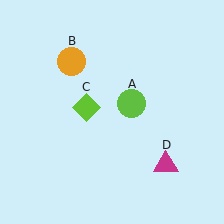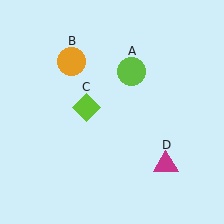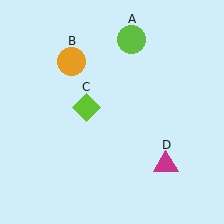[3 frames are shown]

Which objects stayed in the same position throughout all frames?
Orange circle (object B) and lime diamond (object C) and magenta triangle (object D) remained stationary.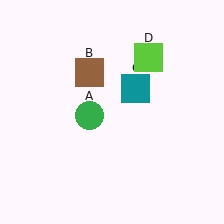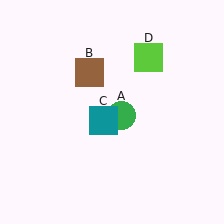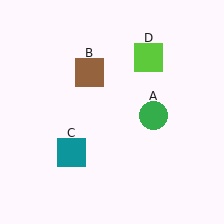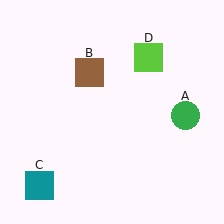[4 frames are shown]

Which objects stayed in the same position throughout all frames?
Brown square (object B) and lime square (object D) remained stationary.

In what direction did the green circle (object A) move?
The green circle (object A) moved right.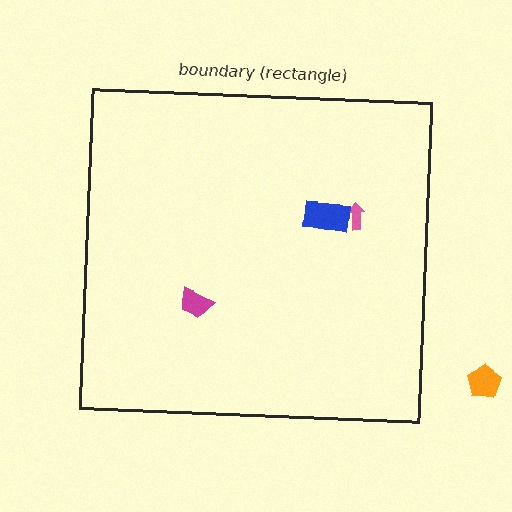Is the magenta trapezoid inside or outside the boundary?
Inside.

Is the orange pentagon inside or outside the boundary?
Outside.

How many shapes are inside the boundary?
3 inside, 1 outside.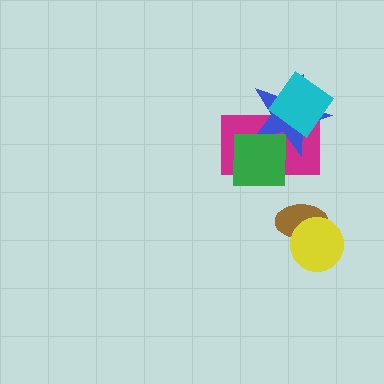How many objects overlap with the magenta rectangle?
3 objects overlap with the magenta rectangle.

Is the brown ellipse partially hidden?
Yes, it is partially covered by another shape.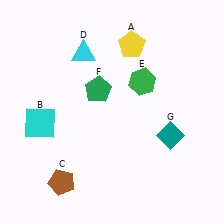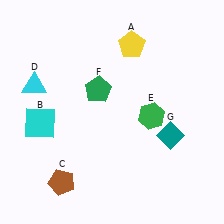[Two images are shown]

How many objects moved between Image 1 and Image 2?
2 objects moved between the two images.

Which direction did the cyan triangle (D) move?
The cyan triangle (D) moved left.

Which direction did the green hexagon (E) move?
The green hexagon (E) moved down.